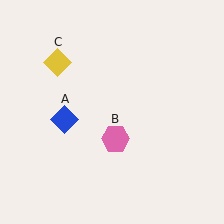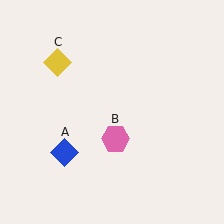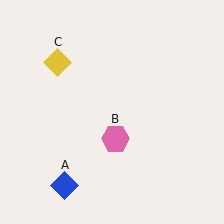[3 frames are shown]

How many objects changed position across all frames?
1 object changed position: blue diamond (object A).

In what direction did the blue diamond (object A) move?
The blue diamond (object A) moved down.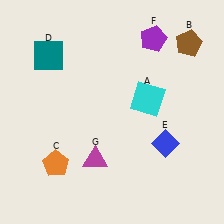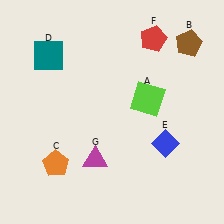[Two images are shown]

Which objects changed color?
A changed from cyan to lime. F changed from purple to red.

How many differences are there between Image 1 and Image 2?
There are 2 differences between the two images.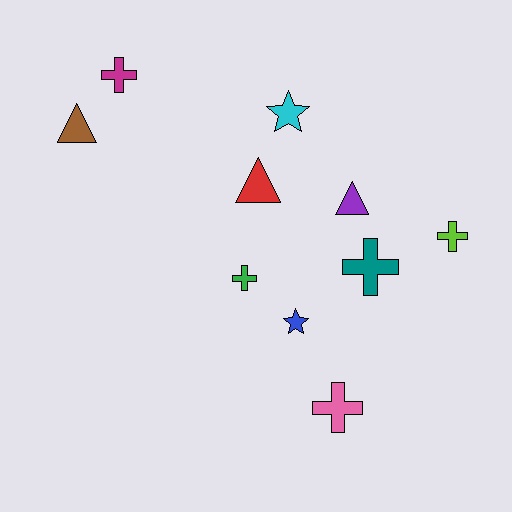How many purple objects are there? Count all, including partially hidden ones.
There is 1 purple object.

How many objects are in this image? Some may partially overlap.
There are 10 objects.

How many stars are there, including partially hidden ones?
There are 2 stars.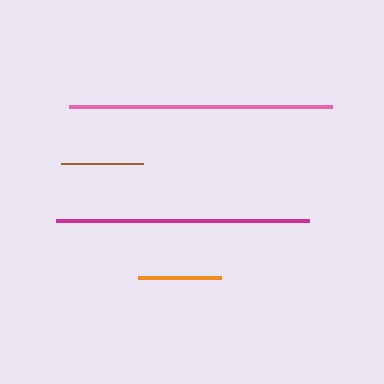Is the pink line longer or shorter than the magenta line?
The pink line is longer than the magenta line.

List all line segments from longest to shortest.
From longest to shortest: pink, magenta, orange, brown.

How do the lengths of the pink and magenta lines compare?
The pink and magenta lines are approximately the same length.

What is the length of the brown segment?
The brown segment is approximately 82 pixels long.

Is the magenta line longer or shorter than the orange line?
The magenta line is longer than the orange line.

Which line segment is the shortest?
The brown line is the shortest at approximately 82 pixels.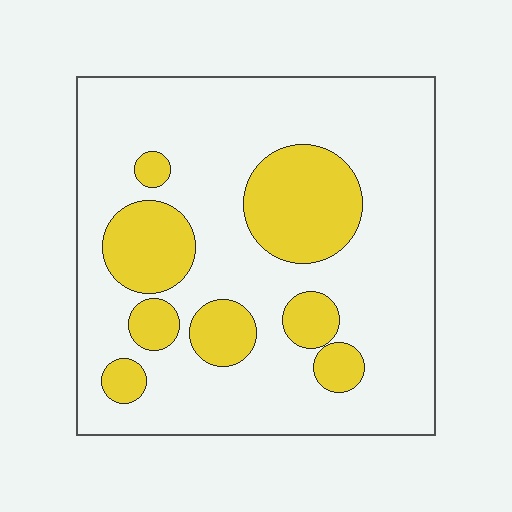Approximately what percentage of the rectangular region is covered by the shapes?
Approximately 25%.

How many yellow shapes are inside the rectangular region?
8.